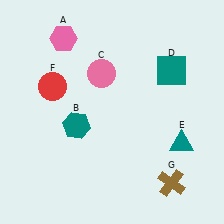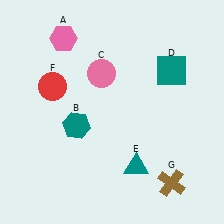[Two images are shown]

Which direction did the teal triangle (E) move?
The teal triangle (E) moved left.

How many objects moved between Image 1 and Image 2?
1 object moved between the two images.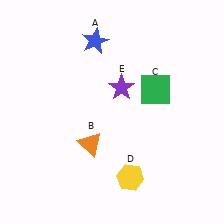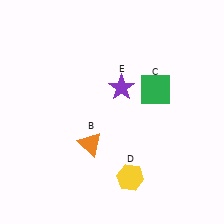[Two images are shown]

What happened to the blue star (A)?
The blue star (A) was removed in Image 2. It was in the top-left area of Image 1.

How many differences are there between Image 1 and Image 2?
There is 1 difference between the two images.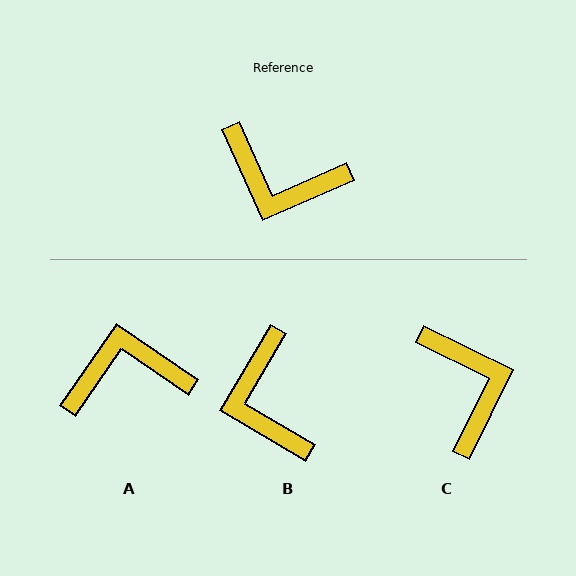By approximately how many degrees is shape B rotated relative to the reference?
Approximately 55 degrees clockwise.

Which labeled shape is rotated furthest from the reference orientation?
A, about 149 degrees away.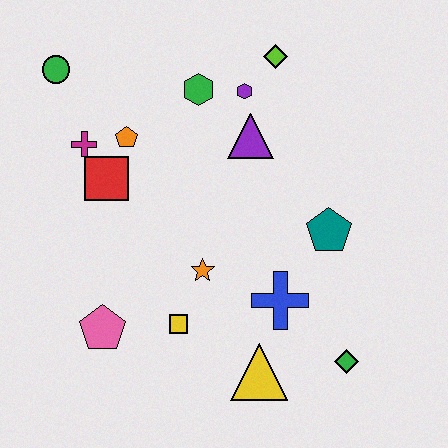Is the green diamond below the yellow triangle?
No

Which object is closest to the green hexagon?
The purple hexagon is closest to the green hexagon.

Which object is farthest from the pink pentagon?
The lime diamond is farthest from the pink pentagon.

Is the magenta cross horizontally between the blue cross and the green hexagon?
No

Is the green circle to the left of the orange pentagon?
Yes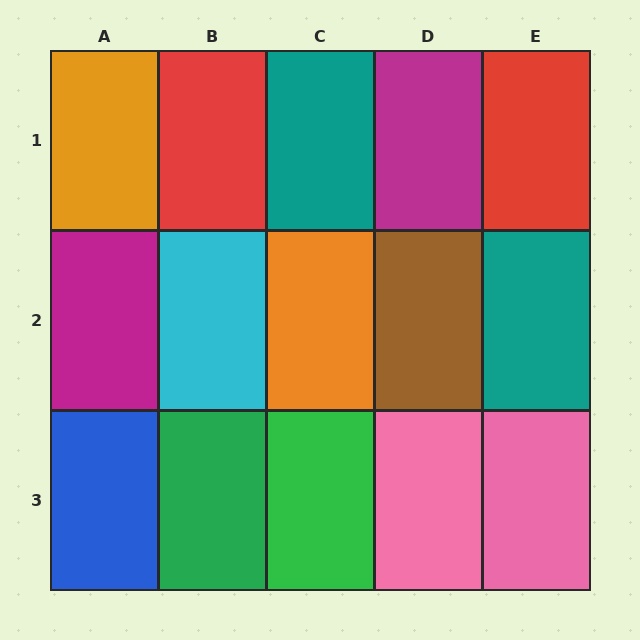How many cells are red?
2 cells are red.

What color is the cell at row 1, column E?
Red.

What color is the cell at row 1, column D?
Magenta.